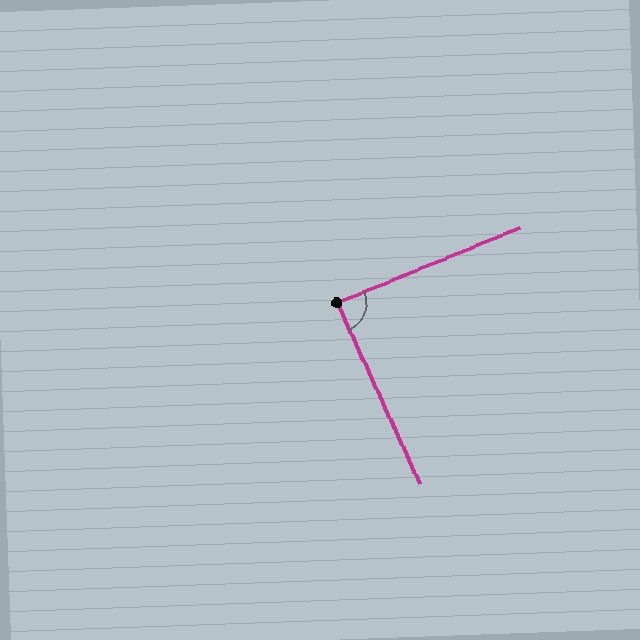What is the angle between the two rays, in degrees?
Approximately 88 degrees.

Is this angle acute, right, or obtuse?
It is approximately a right angle.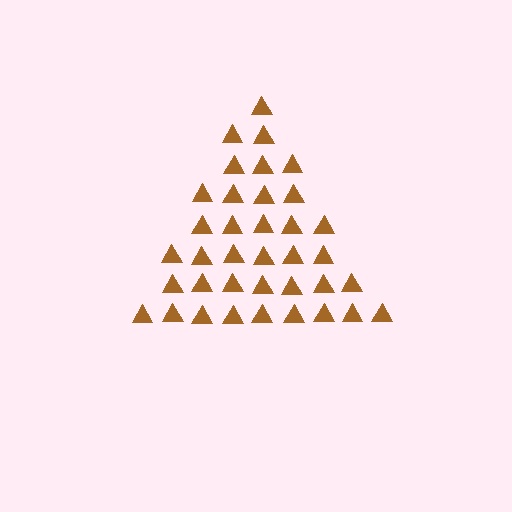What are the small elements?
The small elements are triangles.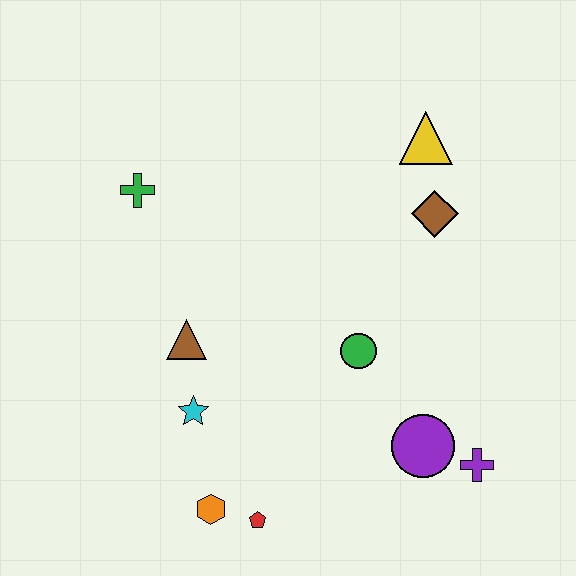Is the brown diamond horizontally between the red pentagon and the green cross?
No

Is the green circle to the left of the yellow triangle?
Yes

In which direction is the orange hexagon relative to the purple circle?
The orange hexagon is to the left of the purple circle.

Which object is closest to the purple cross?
The purple circle is closest to the purple cross.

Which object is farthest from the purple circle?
The green cross is farthest from the purple circle.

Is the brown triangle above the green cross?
No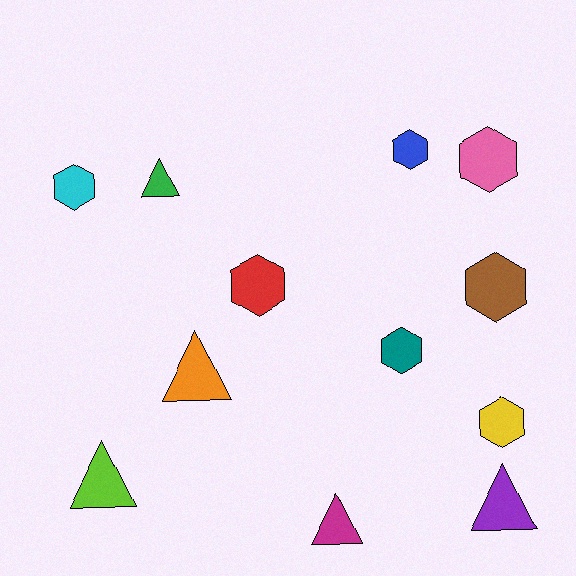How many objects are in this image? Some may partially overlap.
There are 12 objects.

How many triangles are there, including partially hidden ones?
There are 5 triangles.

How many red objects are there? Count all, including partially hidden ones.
There is 1 red object.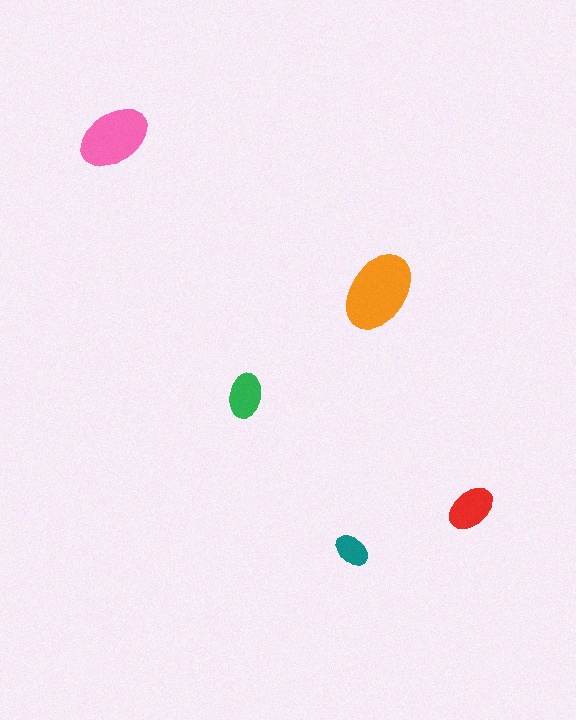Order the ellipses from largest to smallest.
the orange one, the pink one, the red one, the green one, the teal one.